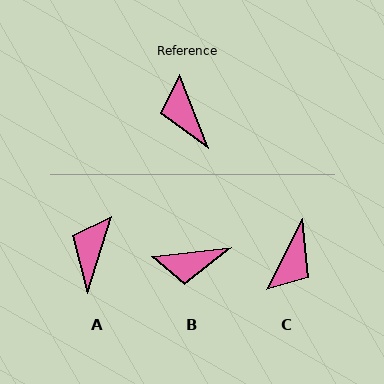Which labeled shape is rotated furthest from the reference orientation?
C, about 132 degrees away.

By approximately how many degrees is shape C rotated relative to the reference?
Approximately 132 degrees counter-clockwise.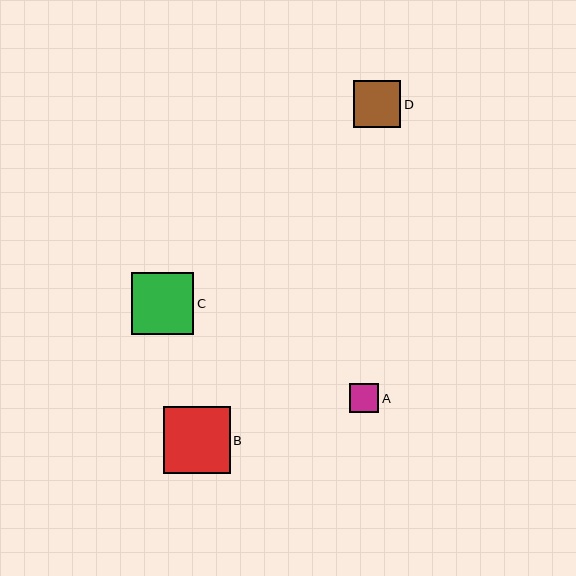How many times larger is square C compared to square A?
Square C is approximately 2.2 times the size of square A.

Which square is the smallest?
Square A is the smallest with a size of approximately 29 pixels.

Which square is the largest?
Square B is the largest with a size of approximately 67 pixels.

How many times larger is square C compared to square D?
Square C is approximately 1.3 times the size of square D.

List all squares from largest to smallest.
From largest to smallest: B, C, D, A.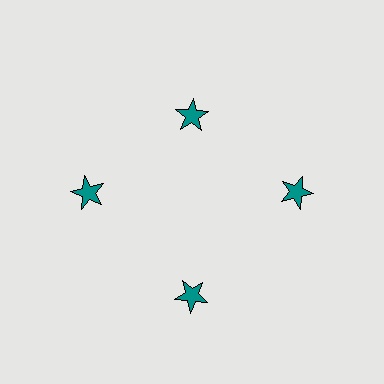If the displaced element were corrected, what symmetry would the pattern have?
It would have 4-fold rotational symmetry — the pattern would map onto itself every 90 degrees.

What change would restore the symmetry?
The symmetry would be restored by moving it outward, back onto the ring so that all 4 stars sit at equal angles and equal distance from the center.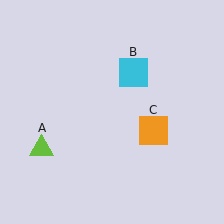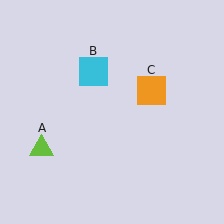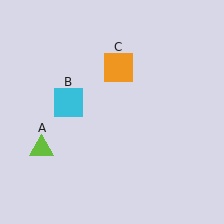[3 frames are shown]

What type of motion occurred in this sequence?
The cyan square (object B), orange square (object C) rotated counterclockwise around the center of the scene.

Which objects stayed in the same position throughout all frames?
Lime triangle (object A) remained stationary.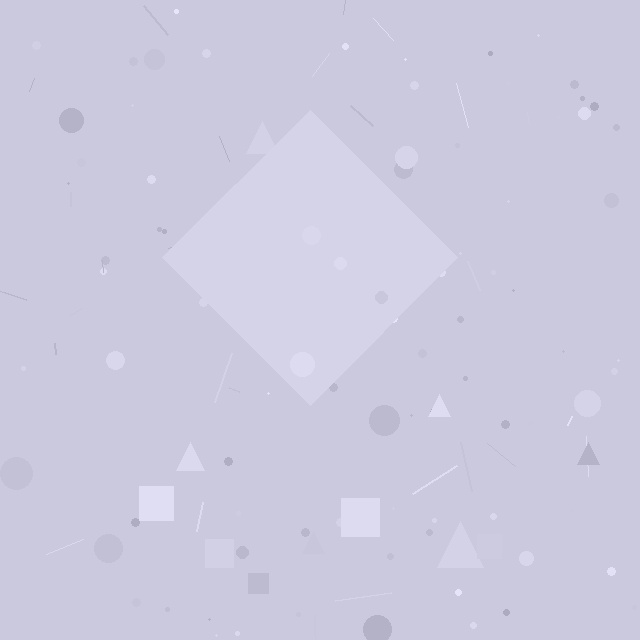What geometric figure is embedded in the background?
A diamond is embedded in the background.